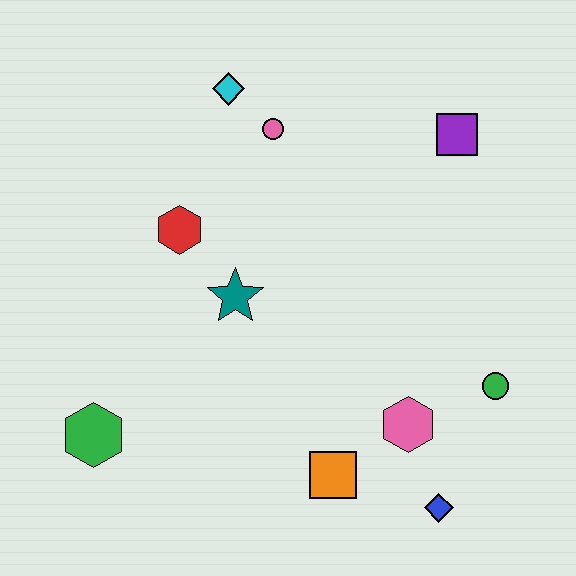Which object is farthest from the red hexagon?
The blue diamond is farthest from the red hexagon.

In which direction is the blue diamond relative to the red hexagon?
The blue diamond is below the red hexagon.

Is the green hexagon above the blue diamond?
Yes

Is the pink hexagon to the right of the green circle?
No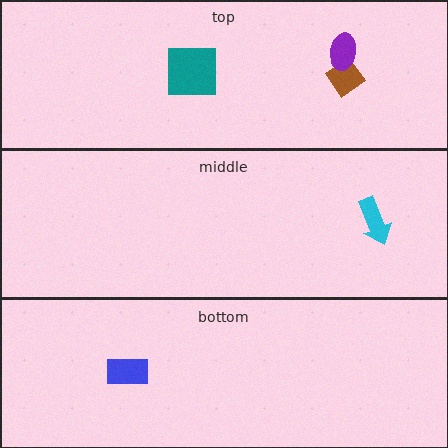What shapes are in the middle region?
The cyan arrow.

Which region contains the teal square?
The top region.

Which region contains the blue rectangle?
The bottom region.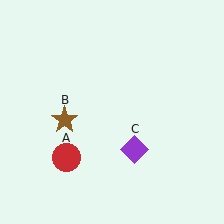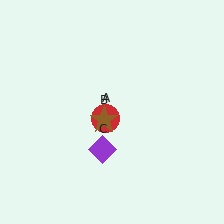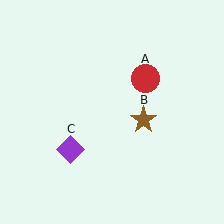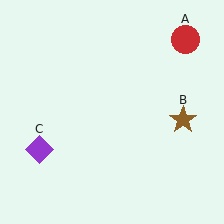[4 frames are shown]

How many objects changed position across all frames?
3 objects changed position: red circle (object A), brown star (object B), purple diamond (object C).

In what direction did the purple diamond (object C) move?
The purple diamond (object C) moved left.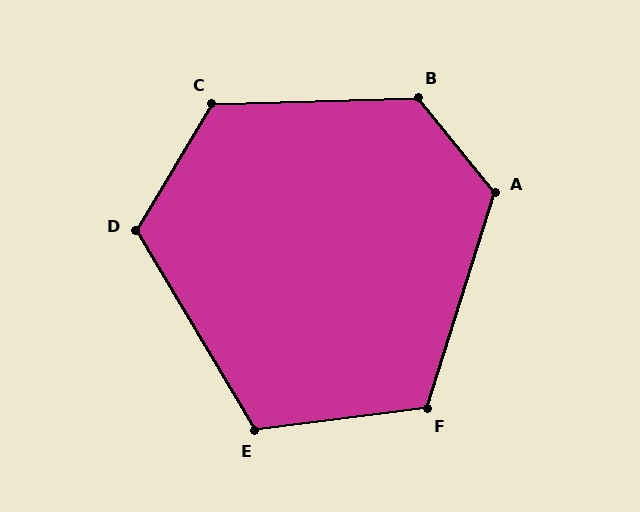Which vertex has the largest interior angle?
B, at approximately 127 degrees.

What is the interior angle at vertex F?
Approximately 115 degrees (obtuse).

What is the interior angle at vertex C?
Approximately 123 degrees (obtuse).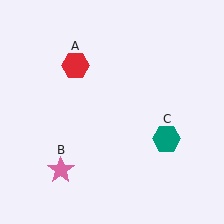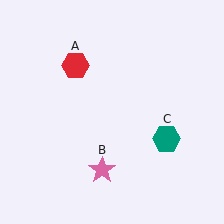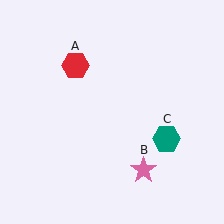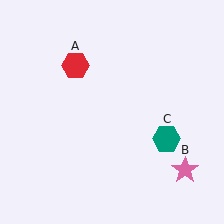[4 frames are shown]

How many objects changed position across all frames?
1 object changed position: pink star (object B).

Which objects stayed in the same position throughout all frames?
Red hexagon (object A) and teal hexagon (object C) remained stationary.